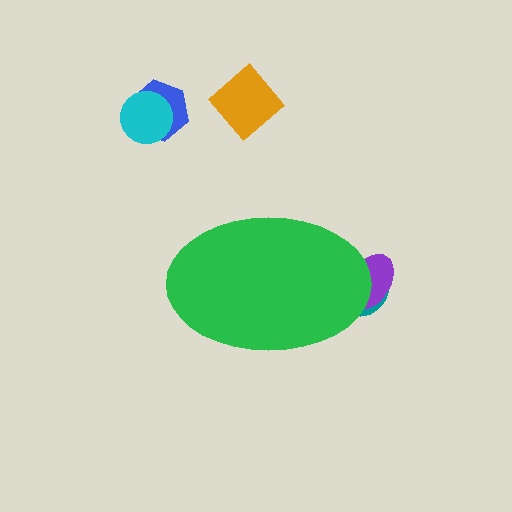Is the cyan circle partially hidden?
No, the cyan circle is fully visible.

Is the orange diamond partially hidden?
No, the orange diamond is fully visible.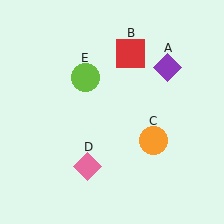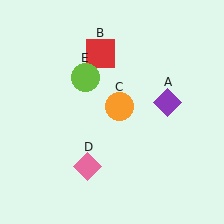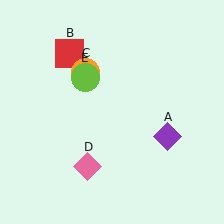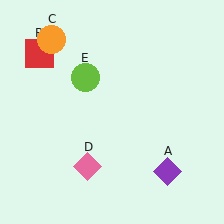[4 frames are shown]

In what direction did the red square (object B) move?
The red square (object B) moved left.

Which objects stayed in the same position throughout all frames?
Pink diamond (object D) and lime circle (object E) remained stationary.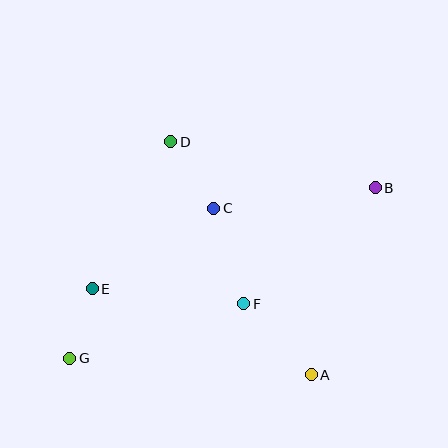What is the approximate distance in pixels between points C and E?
The distance between C and E is approximately 145 pixels.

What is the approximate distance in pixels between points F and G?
The distance between F and G is approximately 183 pixels.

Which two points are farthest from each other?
Points B and G are farthest from each other.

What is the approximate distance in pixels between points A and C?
The distance between A and C is approximately 193 pixels.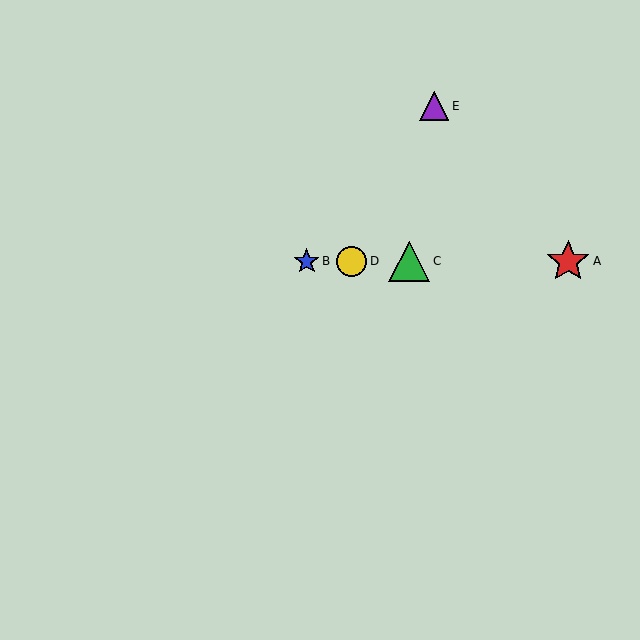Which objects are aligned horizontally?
Objects A, B, C, D are aligned horizontally.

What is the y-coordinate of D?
Object D is at y≈262.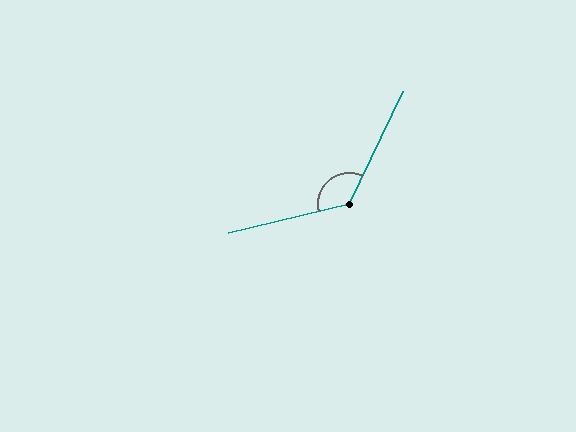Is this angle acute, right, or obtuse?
It is obtuse.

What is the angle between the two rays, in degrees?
Approximately 129 degrees.